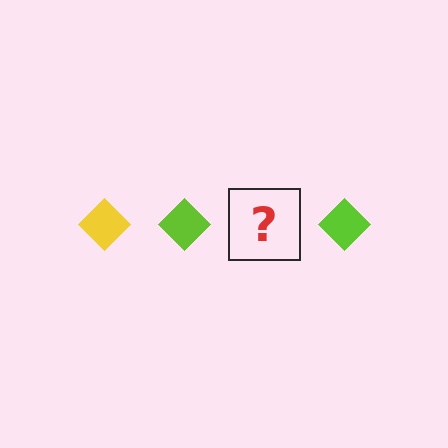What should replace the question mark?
The question mark should be replaced with a yellow diamond.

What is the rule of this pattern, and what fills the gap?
The rule is that the pattern cycles through yellow, lime diamonds. The gap should be filled with a yellow diamond.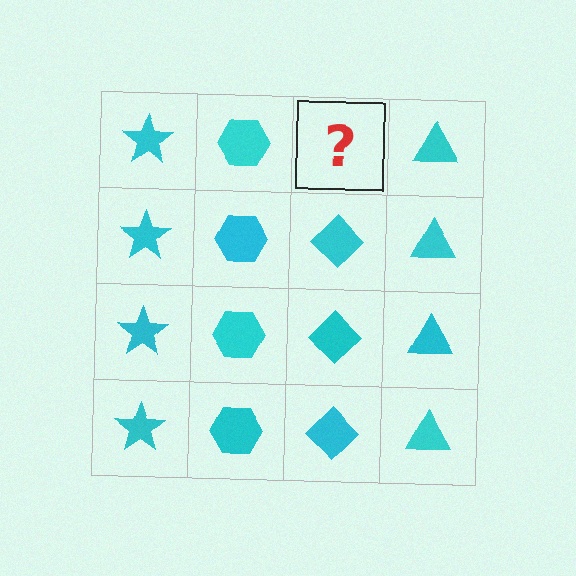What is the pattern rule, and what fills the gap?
The rule is that each column has a consistent shape. The gap should be filled with a cyan diamond.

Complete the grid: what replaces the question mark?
The question mark should be replaced with a cyan diamond.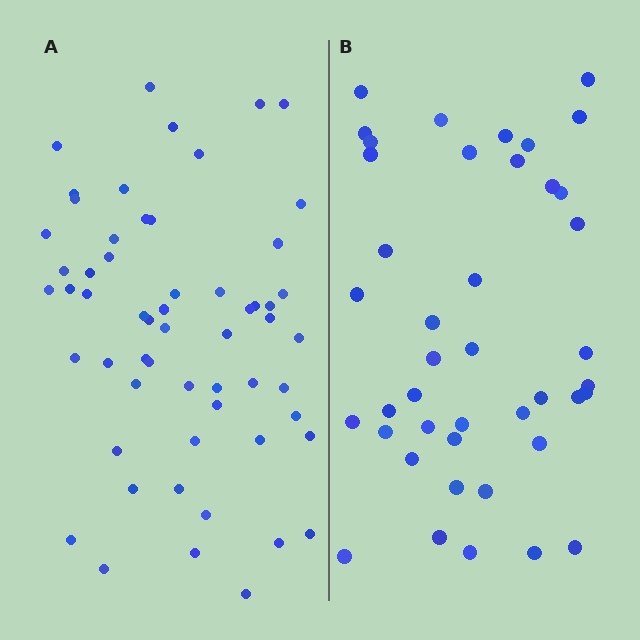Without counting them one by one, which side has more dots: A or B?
Region A (the left region) has more dots.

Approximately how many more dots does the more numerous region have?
Region A has approximately 15 more dots than region B.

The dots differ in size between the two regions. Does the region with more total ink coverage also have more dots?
No. Region B has more total ink coverage because its dots are larger, but region A actually contains more individual dots. Total area can be misleading — the number of items is what matters here.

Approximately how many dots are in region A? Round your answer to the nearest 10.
About 60 dots. (The exact count is 58, which rounds to 60.)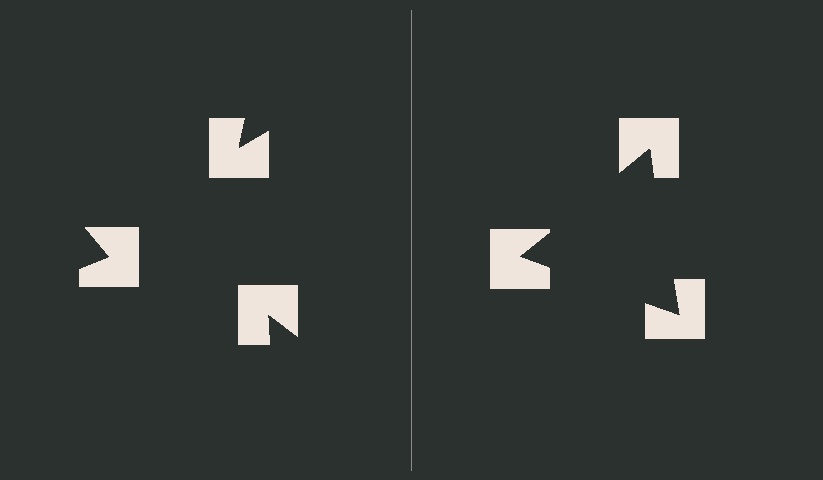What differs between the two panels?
The notched squares are positioned identically on both sides; only the wedge orientations differ. On the right they align to a triangle; on the left they are misaligned.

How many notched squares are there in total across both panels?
6 — 3 on each side.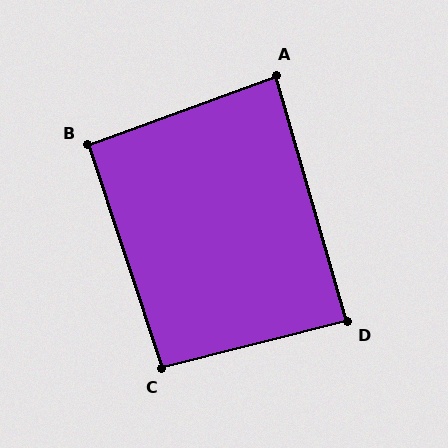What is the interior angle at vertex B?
Approximately 92 degrees (approximately right).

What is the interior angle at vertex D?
Approximately 88 degrees (approximately right).